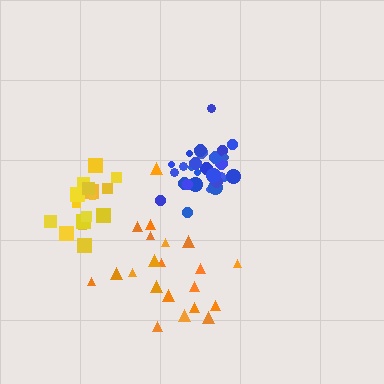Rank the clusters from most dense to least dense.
blue, yellow, orange.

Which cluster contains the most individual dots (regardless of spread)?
Blue (29).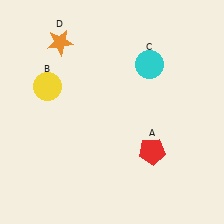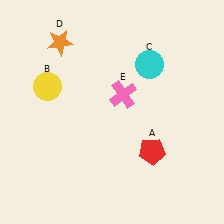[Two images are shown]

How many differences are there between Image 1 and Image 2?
There is 1 difference between the two images.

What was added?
A pink cross (E) was added in Image 2.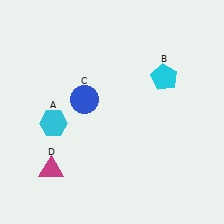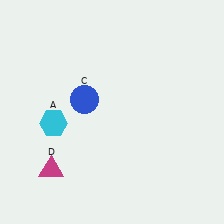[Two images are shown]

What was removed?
The cyan pentagon (B) was removed in Image 2.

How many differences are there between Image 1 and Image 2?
There is 1 difference between the two images.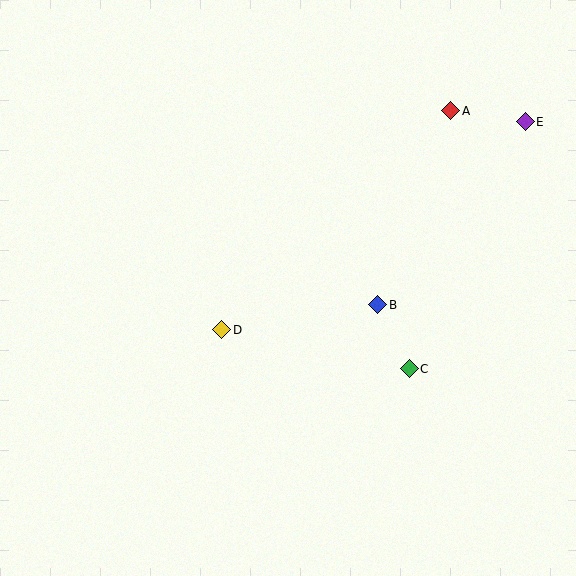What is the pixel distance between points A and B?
The distance between A and B is 207 pixels.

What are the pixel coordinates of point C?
Point C is at (409, 369).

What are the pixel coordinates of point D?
Point D is at (222, 330).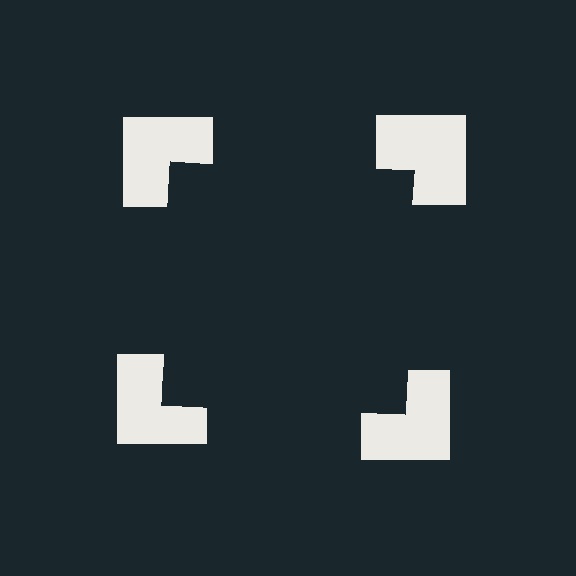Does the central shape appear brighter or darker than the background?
It typically appears slightly darker than the background, even though no actual brightness change is drawn.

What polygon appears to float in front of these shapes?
An illusory square — its edges are inferred from the aligned wedge cuts in the notched squares, not physically drawn.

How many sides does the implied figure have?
4 sides.